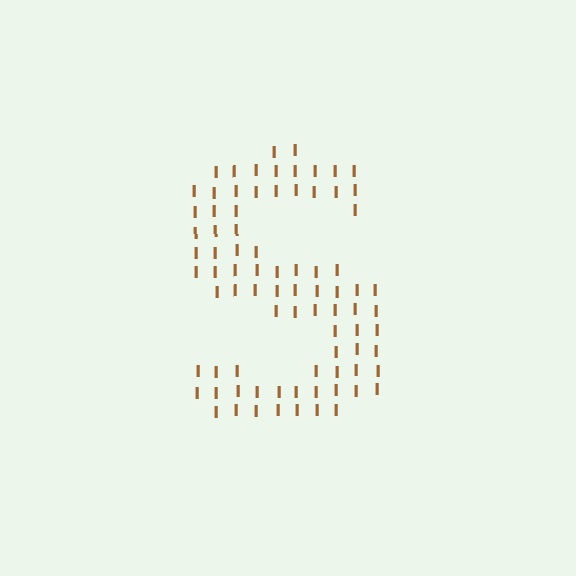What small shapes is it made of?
It is made of small letter I's.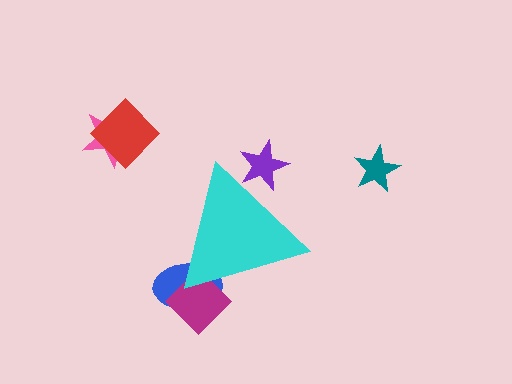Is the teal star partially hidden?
No, the teal star is fully visible.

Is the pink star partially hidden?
No, the pink star is fully visible.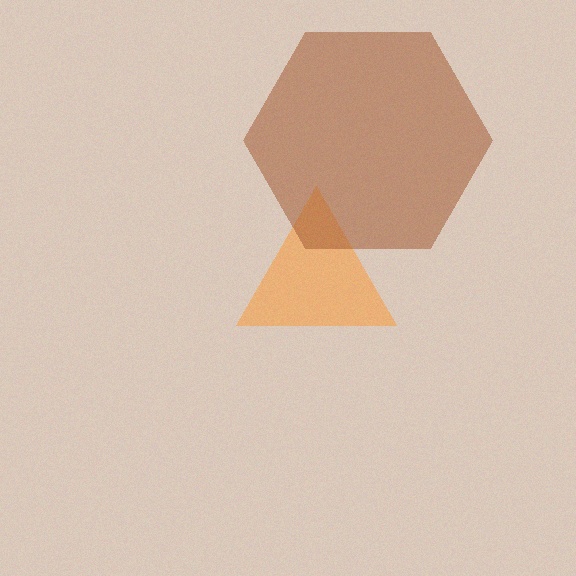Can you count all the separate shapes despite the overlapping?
Yes, there are 2 separate shapes.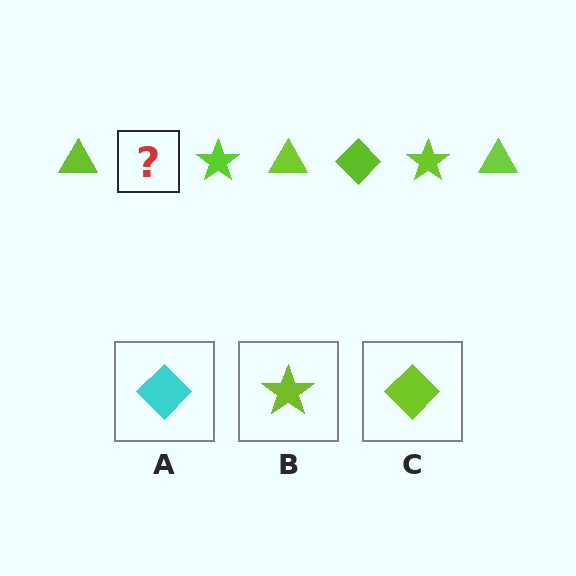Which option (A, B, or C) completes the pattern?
C.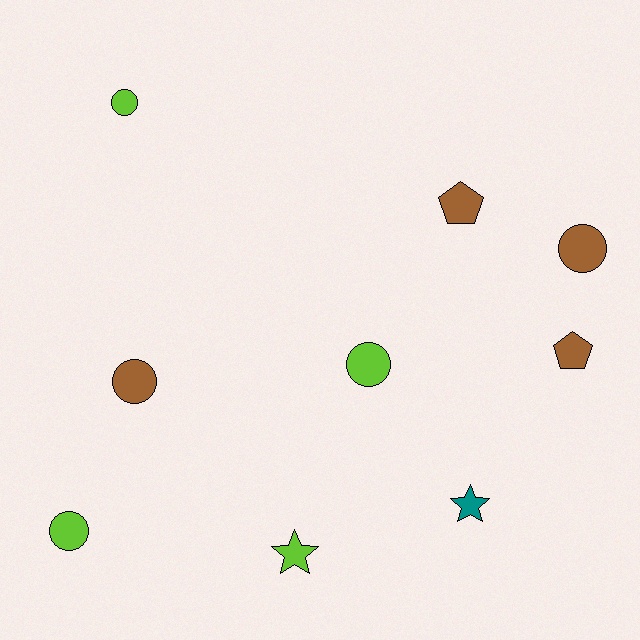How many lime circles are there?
There are 3 lime circles.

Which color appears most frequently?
Lime, with 4 objects.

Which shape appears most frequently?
Circle, with 5 objects.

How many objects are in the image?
There are 9 objects.